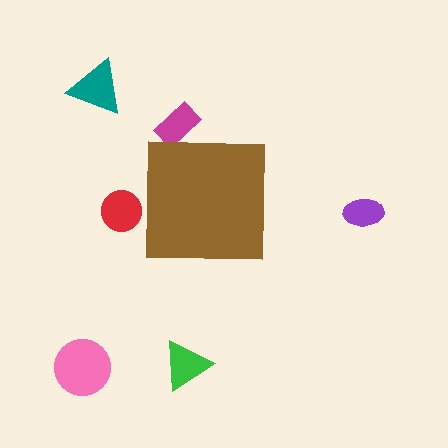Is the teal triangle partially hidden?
No, the teal triangle is fully visible.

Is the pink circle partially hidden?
No, the pink circle is fully visible.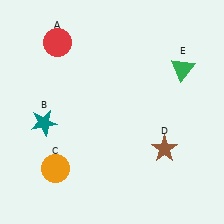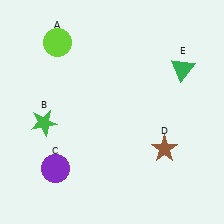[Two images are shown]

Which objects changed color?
A changed from red to lime. B changed from teal to green. C changed from orange to purple.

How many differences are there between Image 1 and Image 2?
There are 3 differences between the two images.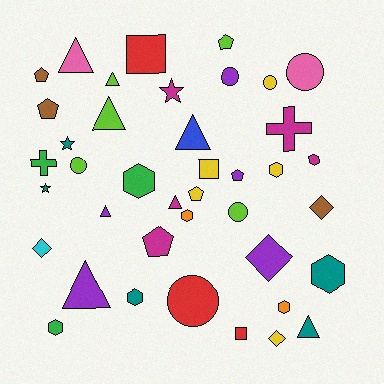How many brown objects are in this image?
There are 3 brown objects.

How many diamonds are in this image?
There are 4 diamonds.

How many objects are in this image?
There are 40 objects.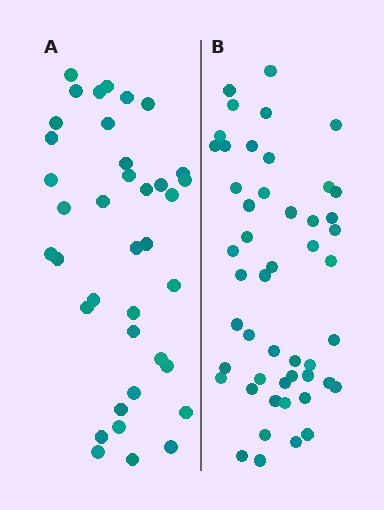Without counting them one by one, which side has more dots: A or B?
Region B (the right region) has more dots.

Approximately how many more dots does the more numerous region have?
Region B has roughly 12 or so more dots than region A.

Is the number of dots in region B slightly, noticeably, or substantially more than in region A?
Region B has noticeably more, but not dramatically so. The ratio is roughly 1.3 to 1.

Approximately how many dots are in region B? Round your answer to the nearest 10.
About 50 dots. (The exact count is 49, which rounds to 50.)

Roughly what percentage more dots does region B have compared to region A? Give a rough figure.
About 30% more.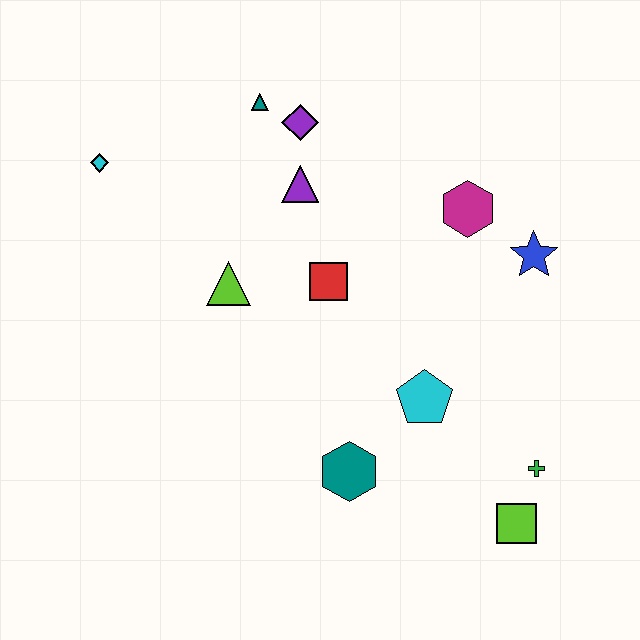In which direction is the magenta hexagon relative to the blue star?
The magenta hexagon is to the left of the blue star.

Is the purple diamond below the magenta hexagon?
No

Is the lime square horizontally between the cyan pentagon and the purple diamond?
No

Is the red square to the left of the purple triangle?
No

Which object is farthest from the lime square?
The cyan diamond is farthest from the lime square.